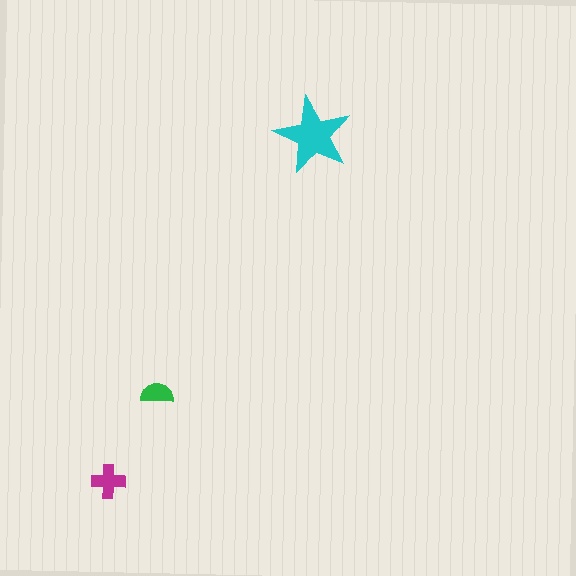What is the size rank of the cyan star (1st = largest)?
1st.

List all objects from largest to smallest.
The cyan star, the magenta cross, the green semicircle.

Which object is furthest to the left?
The magenta cross is leftmost.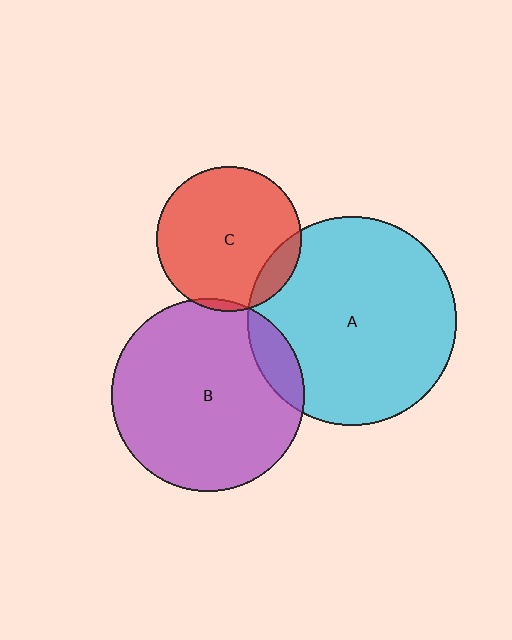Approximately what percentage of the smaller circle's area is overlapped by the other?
Approximately 5%.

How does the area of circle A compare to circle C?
Approximately 2.1 times.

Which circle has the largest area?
Circle A (cyan).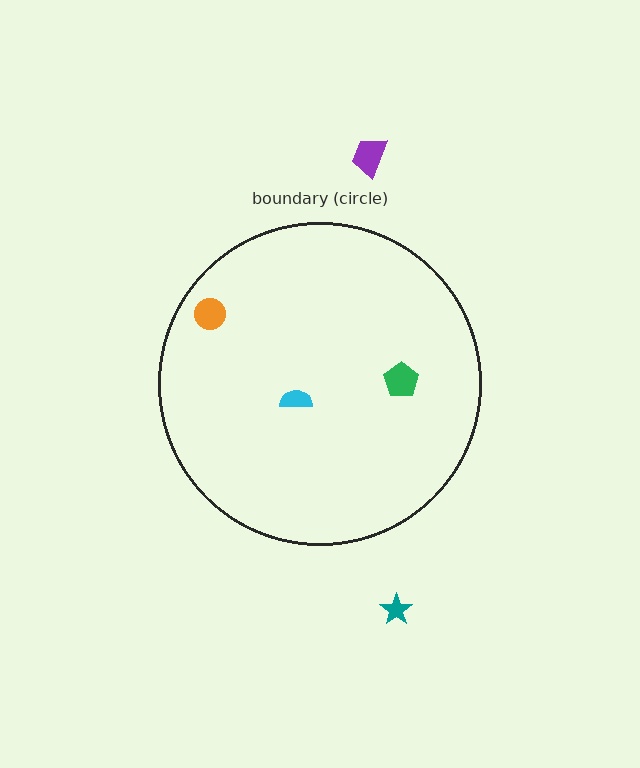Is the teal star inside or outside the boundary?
Outside.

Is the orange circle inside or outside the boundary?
Inside.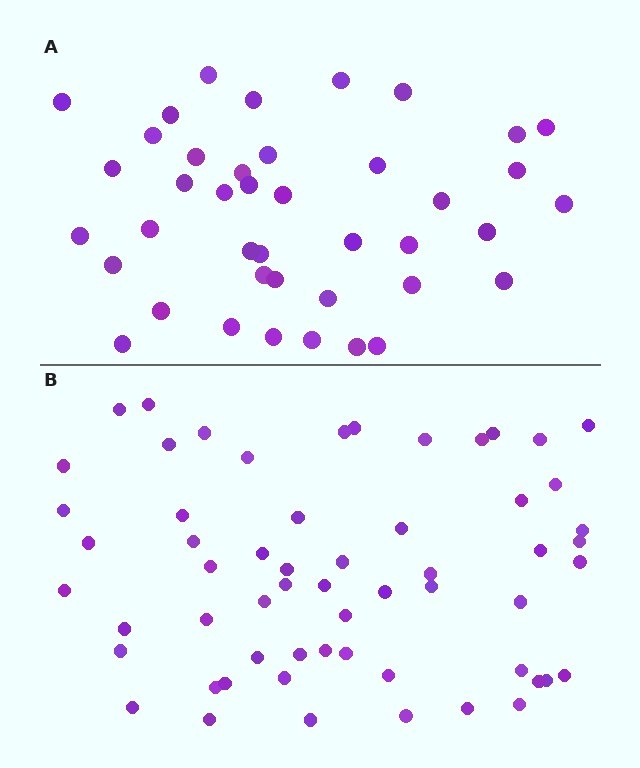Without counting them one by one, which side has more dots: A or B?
Region B (the bottom region) has more dots.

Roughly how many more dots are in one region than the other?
Region B has approximately 20 more dots than region A.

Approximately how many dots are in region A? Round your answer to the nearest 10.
About 40 dots. (The exact count is 41, which rounds to 40.)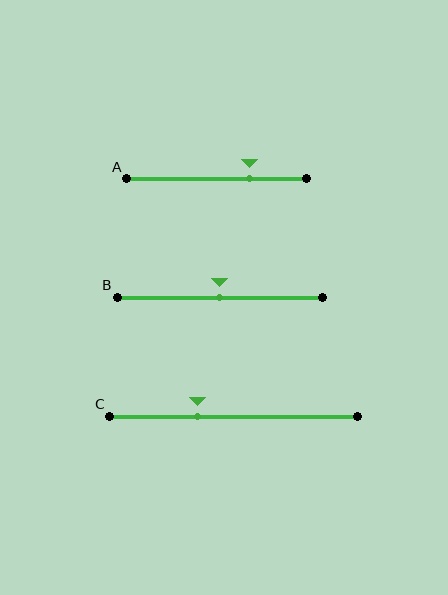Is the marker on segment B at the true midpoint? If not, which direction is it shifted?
Yes, the marker on segment B is at the true midpoint.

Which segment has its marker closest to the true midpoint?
Segment B has its marker closest to the true midpoint.